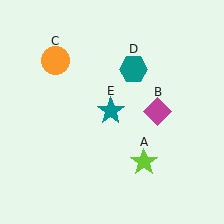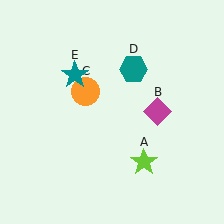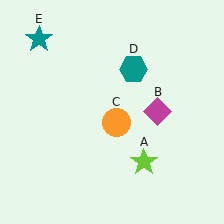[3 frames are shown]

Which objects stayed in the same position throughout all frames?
Lime star (object A) and magenta diamond (object B) and teal hexagon (object D) remained stationary.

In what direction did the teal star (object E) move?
The teal star (object E) moved up and to the left.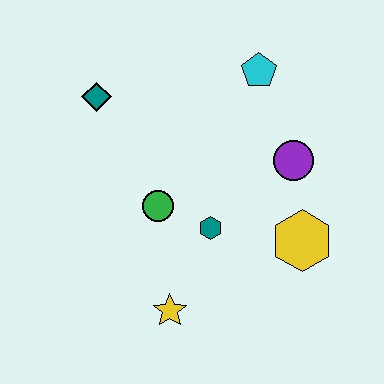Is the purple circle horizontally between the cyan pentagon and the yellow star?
No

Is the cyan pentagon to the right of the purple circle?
No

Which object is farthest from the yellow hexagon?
The teal diamond is farthest from the yellow hexagon.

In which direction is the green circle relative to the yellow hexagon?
The green circle is to the left of the yellow hexagon.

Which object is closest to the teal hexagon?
The green circle is closest to the teal hexagon.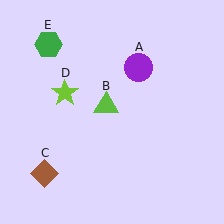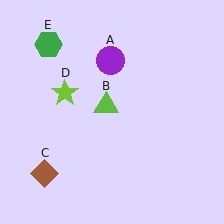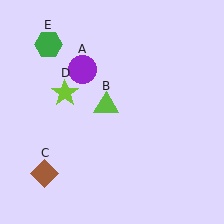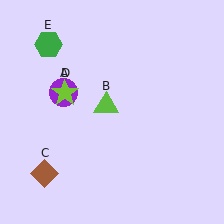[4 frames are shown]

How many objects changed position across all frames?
1 object changed position: purple circle (object A).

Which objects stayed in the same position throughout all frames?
Lime triangle (object B) and brown diamond (object C) and lime star (object D) and green hexagon (object E) remained stationary.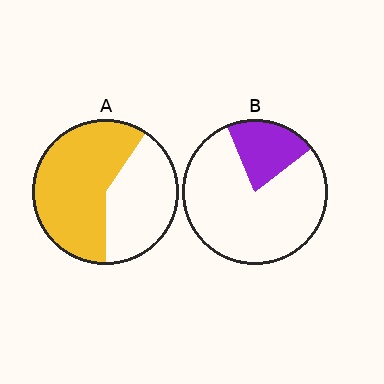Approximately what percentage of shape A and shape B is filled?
A is approximately 60% and B is approximately 20%.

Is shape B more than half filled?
No.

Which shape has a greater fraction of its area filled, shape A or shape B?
Shape A.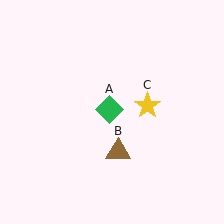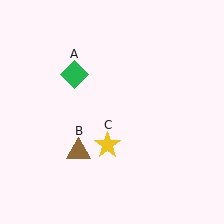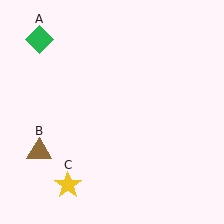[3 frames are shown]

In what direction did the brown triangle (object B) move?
The brown triangle (object B) moved left.